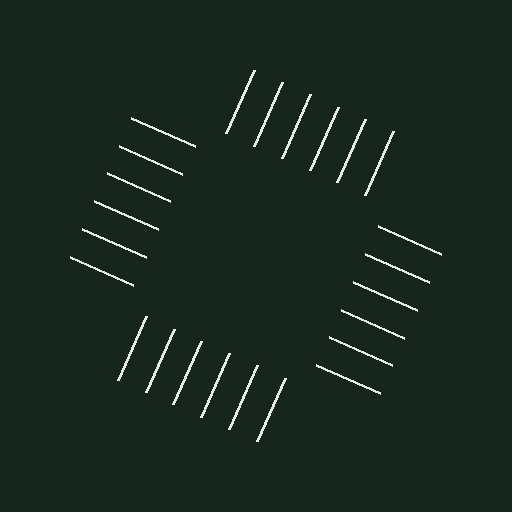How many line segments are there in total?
24 — 6 along each of the 4 edges.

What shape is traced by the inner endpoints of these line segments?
An illusory square — the line segments terminate on its edges but no continuous stroke is drawn.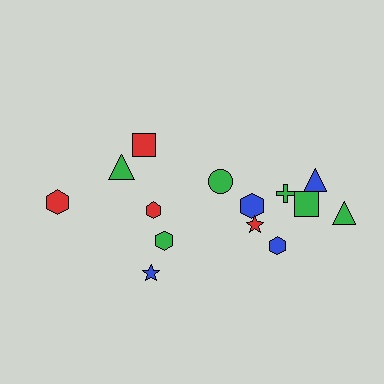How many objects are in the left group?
There are 6 objects.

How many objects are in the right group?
There are 8 objects.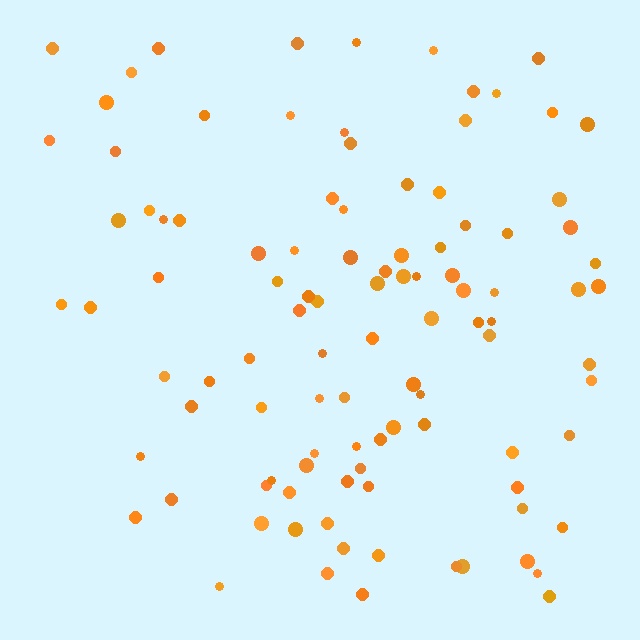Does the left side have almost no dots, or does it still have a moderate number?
Still a moderate number, just noticeably fewer than the right.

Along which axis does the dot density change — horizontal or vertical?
Horizontal.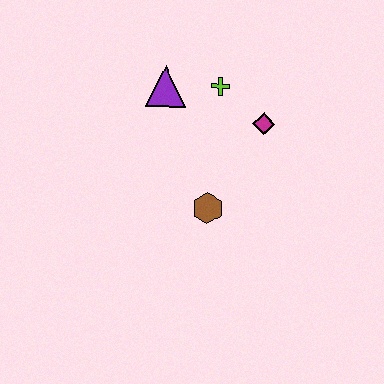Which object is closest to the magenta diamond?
The lime cross is closest to the magenta diamond.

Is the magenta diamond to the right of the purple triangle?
Yes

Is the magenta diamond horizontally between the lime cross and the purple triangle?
No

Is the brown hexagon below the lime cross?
Yes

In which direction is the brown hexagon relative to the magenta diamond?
The brown hexagon is below the magenta diamond.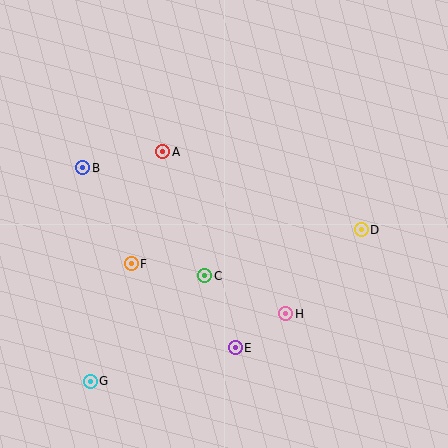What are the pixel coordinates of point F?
Point F is at (131, 264).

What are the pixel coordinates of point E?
Point E is at (235, 348).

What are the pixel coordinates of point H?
Point H is at (286, 314).